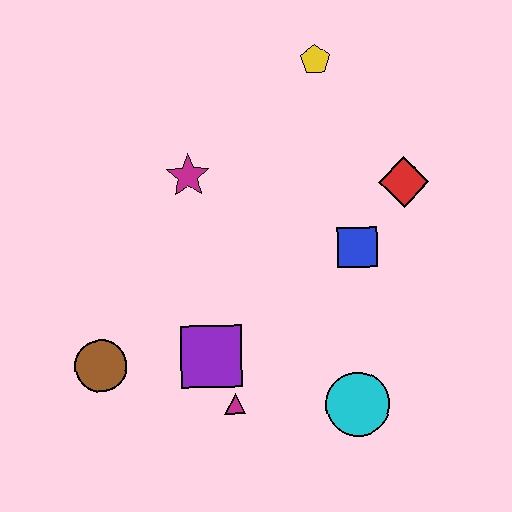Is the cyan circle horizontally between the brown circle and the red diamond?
Yes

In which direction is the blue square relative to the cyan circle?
The blue square is above the cyan circle.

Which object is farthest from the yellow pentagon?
The brown circle is farthest from the yellow pentagon.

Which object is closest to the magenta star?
The yellow pentagon is closest to the magenta star.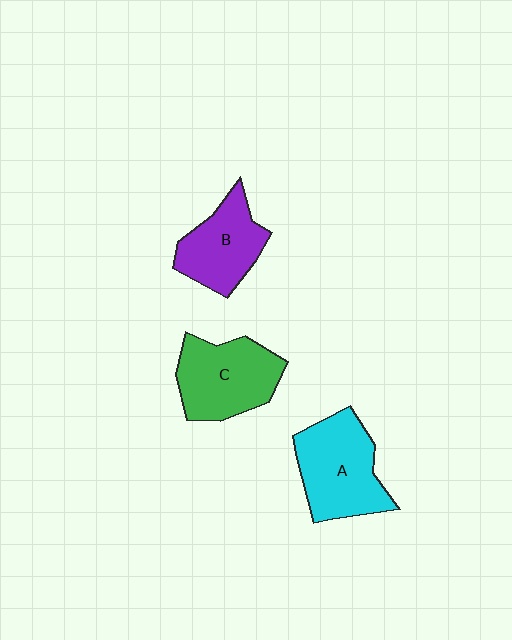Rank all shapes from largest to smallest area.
From largest to smallest: A (cyan), C (green), B (purple).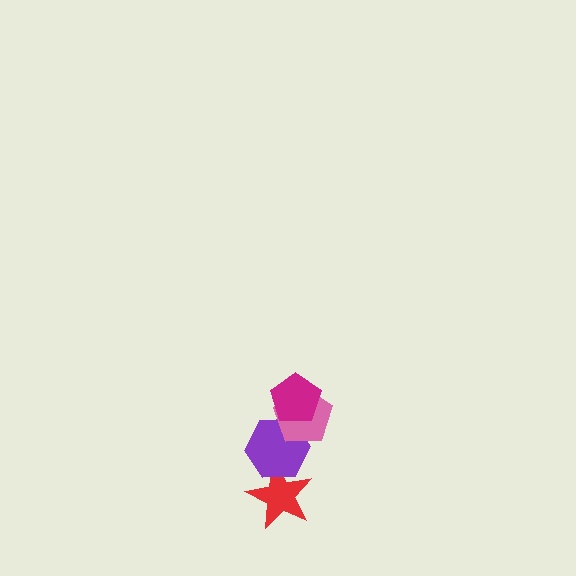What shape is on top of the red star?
The purple hexagon is on top of the red star.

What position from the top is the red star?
The red star is 4th from the top.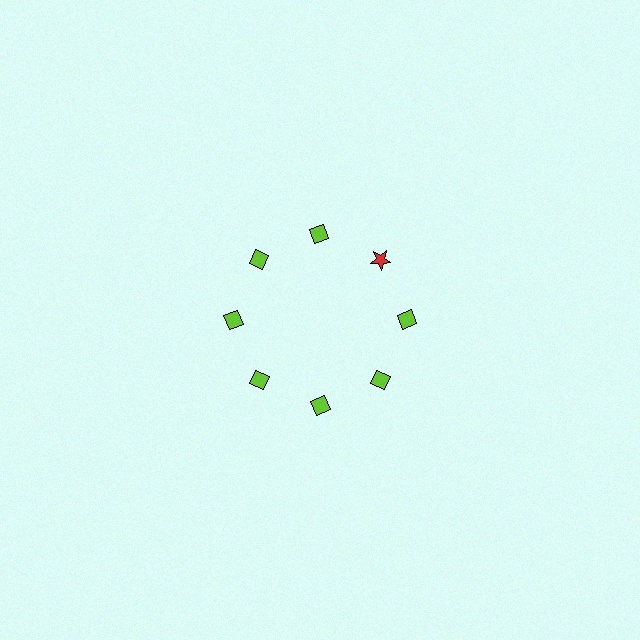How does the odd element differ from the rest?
It differs in both color (red instead of lime) and shape (star instead of diamond).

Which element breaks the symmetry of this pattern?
The red star at roughly the 2 o'clock position breaks the symmetry. All other shapes are lime diamonds.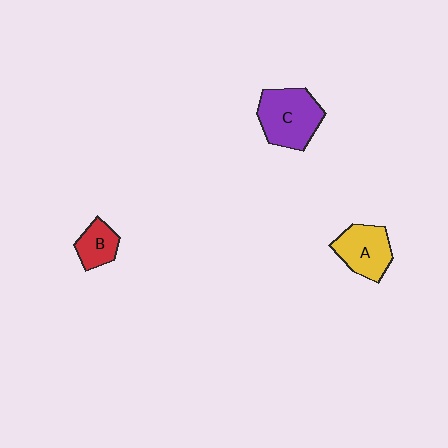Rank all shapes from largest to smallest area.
From largest to smallest: C (purple), A (yellow), B (red).